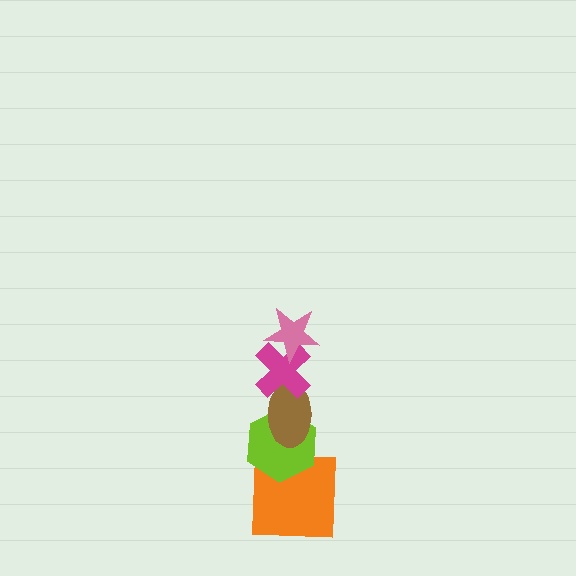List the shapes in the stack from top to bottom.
From top to bottom: the pink star, the magenta cross, the brown ellipse, the lime hexagon, the orange square.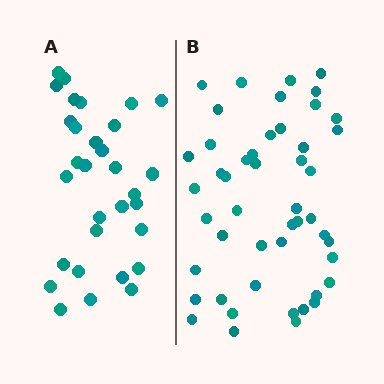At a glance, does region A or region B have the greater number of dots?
Region B (the right region) has more dots.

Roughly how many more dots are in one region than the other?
Region B has approximately 15 more dots than region A.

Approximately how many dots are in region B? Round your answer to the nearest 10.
About 50 dots. (The exact count is 48, which rounds to 50.)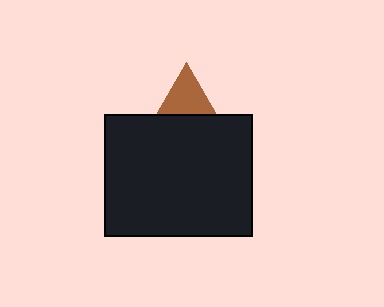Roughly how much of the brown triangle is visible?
A small part of it is visible (roughly 37%).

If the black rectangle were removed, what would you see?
You would see the complete brown triangle.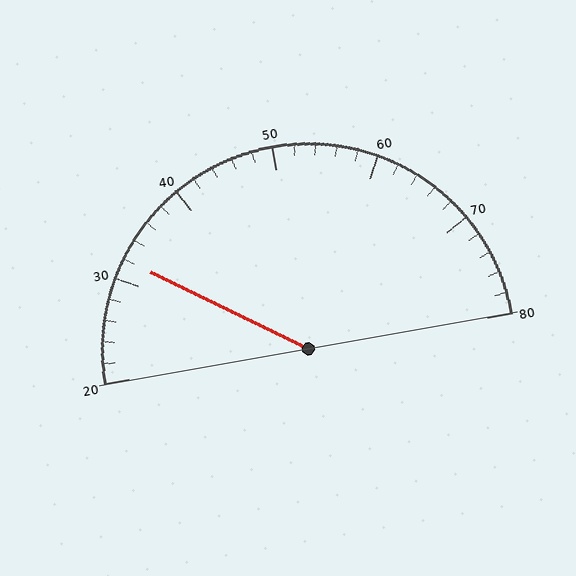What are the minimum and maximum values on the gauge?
The gauge ranges from 20 to 80.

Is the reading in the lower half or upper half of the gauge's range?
The reading is in the lower half of the range (20 to 80).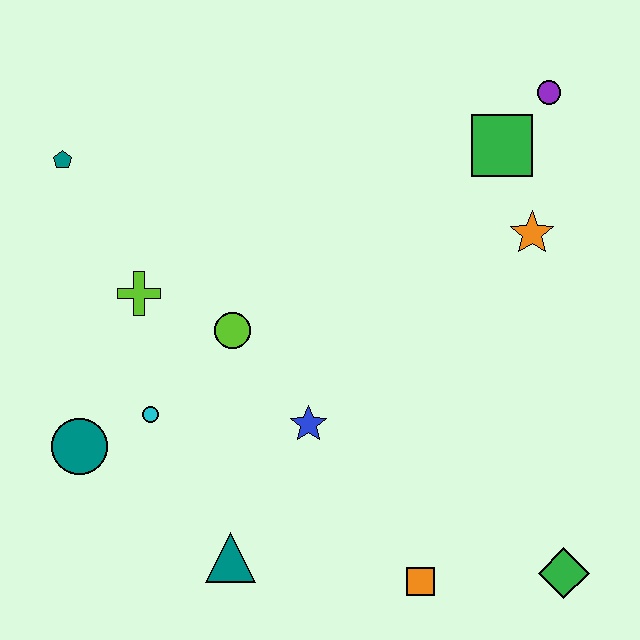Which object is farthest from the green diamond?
The teal pentagon is farthest from the green diamond.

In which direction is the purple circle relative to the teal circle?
The purple circle is to the right of the teal circle.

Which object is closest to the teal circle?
The cyan circle is closest to the teal circle.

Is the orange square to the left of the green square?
Yes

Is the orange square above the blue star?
No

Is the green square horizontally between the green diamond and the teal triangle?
Yes